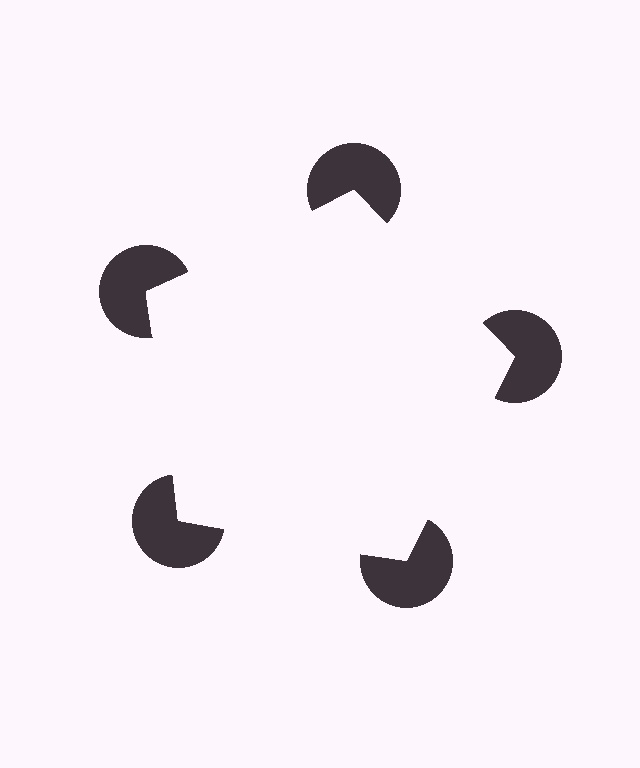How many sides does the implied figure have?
5 sides.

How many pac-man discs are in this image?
There are 5 — one at each vertex of the illusory pentagon.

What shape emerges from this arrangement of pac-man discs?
An illusory pentagon — its edges are inferred from the aligned wedge cuts in the pac-man discs, not physically drawn.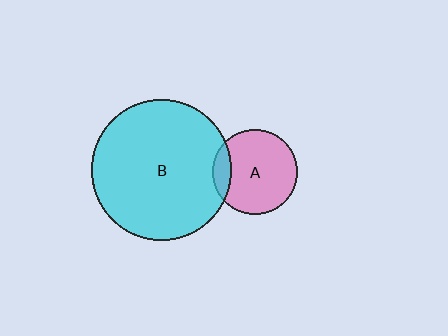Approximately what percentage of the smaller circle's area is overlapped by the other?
Approximately 15%.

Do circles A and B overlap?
Yes.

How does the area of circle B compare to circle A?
Approximately 2.7 times.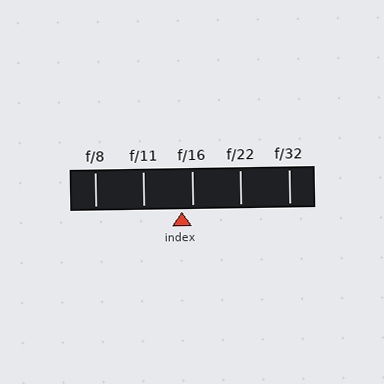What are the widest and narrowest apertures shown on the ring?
The widest aperture shown is f/8 and the narrowest is f/32.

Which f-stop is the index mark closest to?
The index mark is closest to f/16.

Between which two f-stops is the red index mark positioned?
The index mark is between f/11 and f/16.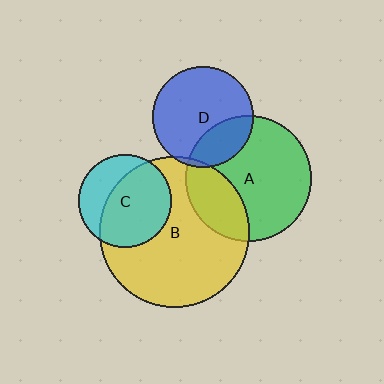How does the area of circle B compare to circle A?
Approximately 1.4 times.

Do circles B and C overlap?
Yes.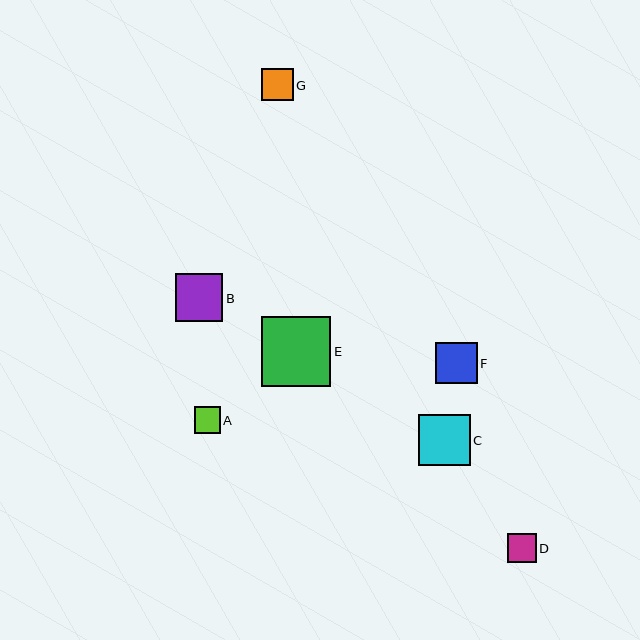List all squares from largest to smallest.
From largest to smallest: E, C, B, F, G, D, A.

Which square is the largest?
Square E is the largest with a size of approximately 70 pixels.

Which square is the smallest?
Square A is the smallest with a size of approximately 26 pixels.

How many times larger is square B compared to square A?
Square B is approximately 1.8 times the size of square A.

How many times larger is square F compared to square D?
Square F is approximately 1.4 times the size of square D.